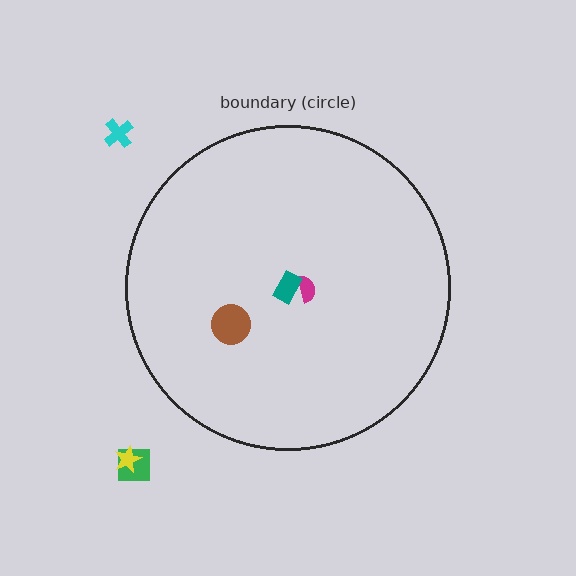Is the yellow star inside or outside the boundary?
Outside.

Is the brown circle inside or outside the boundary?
Inside.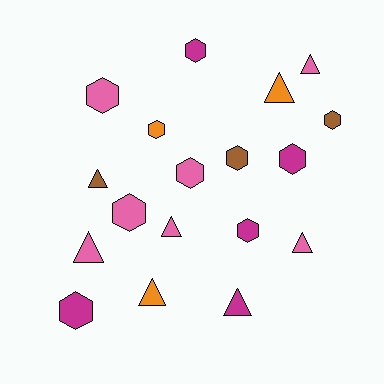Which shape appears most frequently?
Hexagon, with 10 objects.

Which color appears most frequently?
Pink, with 7 objects.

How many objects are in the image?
There are 18 objects.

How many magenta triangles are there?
There is 1 magenta triangle.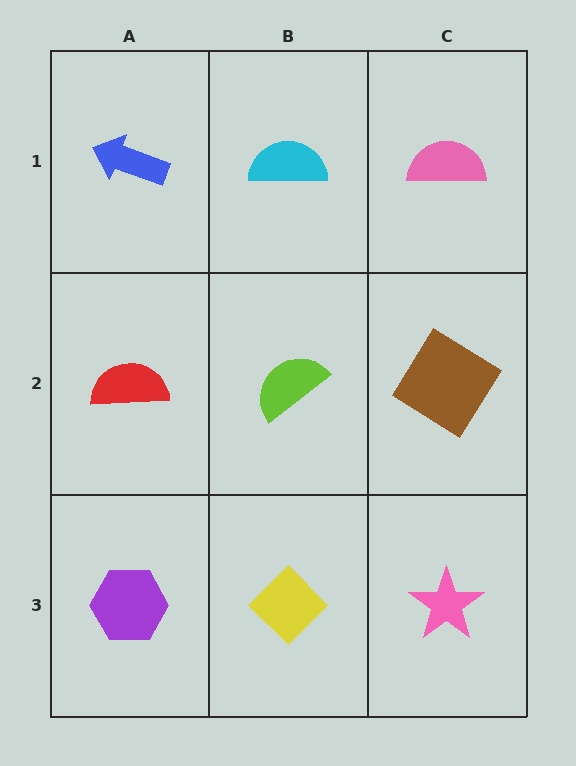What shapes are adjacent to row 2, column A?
A blue arrow (row 1, column A), a purple hexagon (row 3, column A), a lime semicircle (row 2, column B).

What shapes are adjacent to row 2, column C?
A pink semicircle (row 1, column C), a pink star (row 3, column C), a lime semicircle (row 2, column B).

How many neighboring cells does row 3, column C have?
2.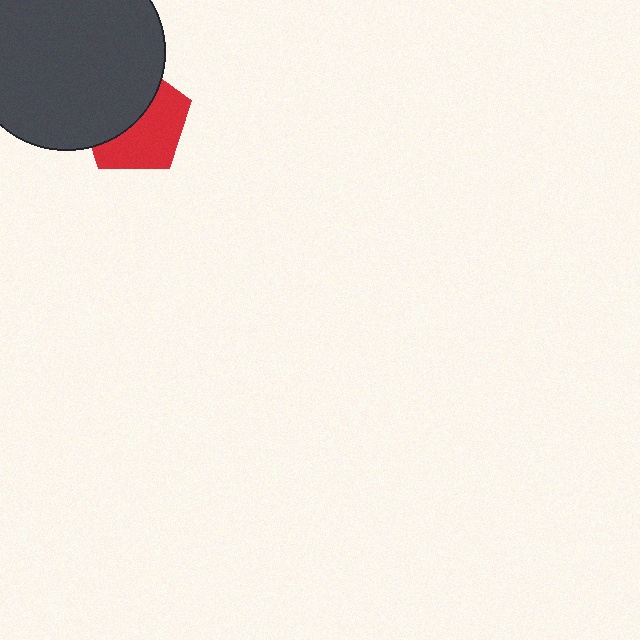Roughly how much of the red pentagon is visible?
About half of it is visible (roughly 52%).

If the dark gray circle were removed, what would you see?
You would see the complete red pentagon.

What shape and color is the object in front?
The object in front is a dark gray circle.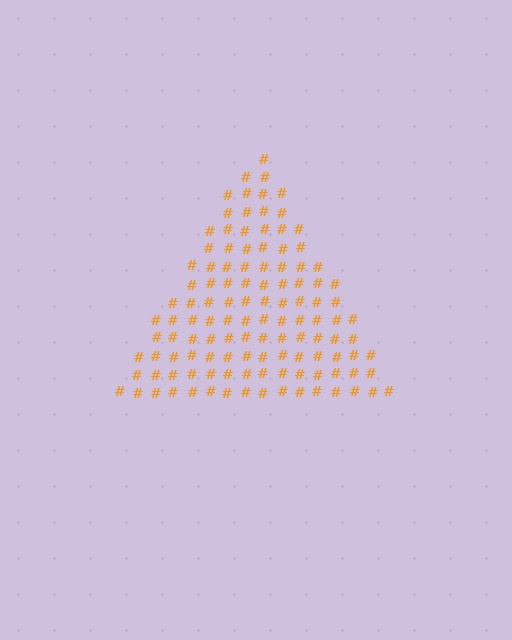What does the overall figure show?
The overall figure shows a triangle.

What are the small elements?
The small elements are hash symbols.